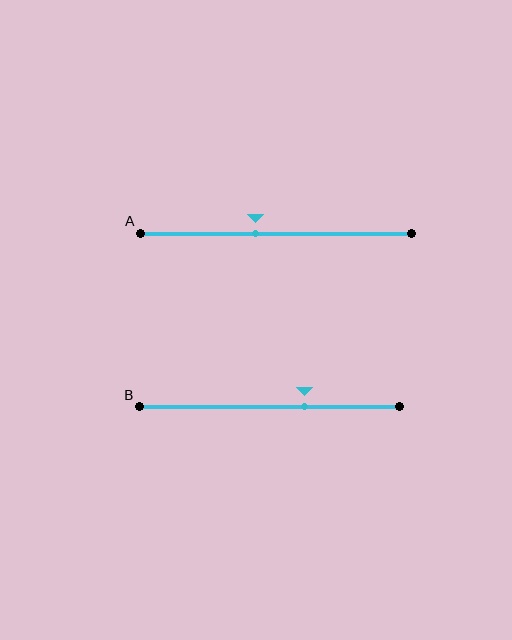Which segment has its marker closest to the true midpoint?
Segment A has its marker closest to the true midpoint.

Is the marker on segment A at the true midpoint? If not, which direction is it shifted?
No, the marker on segment A is shifted to the left by about 7% of the segment length.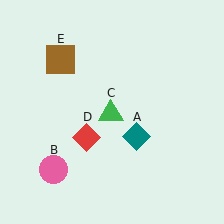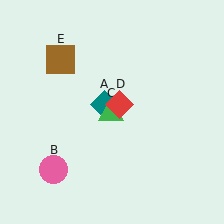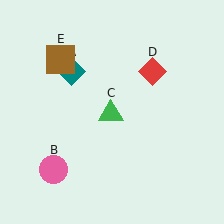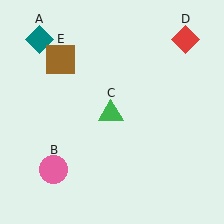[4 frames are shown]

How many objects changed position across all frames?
2 objects changed position: teal diamond (object A), red diamond (object D).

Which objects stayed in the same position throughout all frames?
Pink circle (object B) and green triangle (object C) and brown square (object E) remained stationary.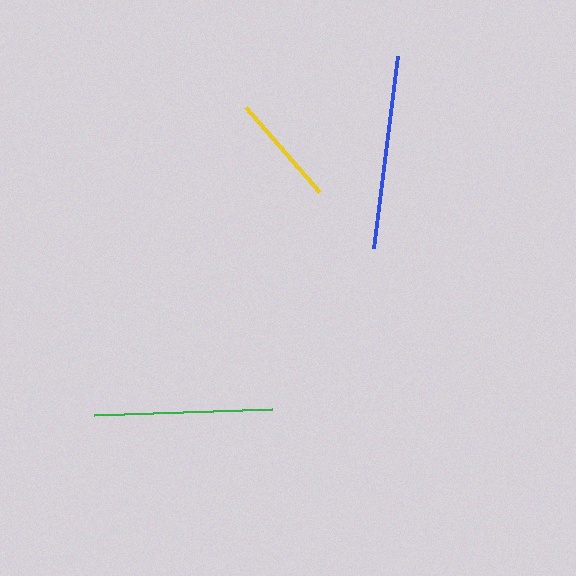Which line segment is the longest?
The blue line is the longest at approximately 193 pixels.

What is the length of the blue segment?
The blue segment is approximately 193 pixels long.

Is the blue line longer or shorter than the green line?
The blue line is longer than the green line.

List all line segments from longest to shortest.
From longest to shortest: blue, green, yellow.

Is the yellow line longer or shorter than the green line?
The green line is longer than the yellow line.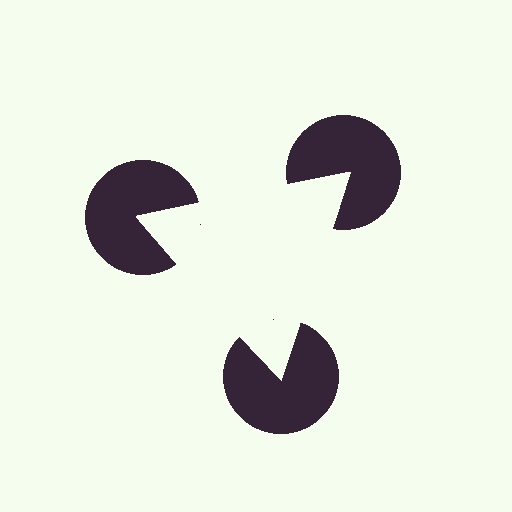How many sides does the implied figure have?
3 sides.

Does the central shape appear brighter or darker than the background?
It typically appears slightly brighter than the background, even though no actual brightness change is drawn.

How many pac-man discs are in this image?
There are 3 — one at each vertex of the illusory triangle.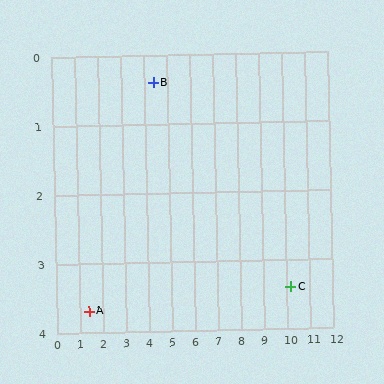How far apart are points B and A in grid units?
Points B and A are about 4.5 grid units apart.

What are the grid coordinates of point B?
Point B is at approximately (4.4, 0.4).